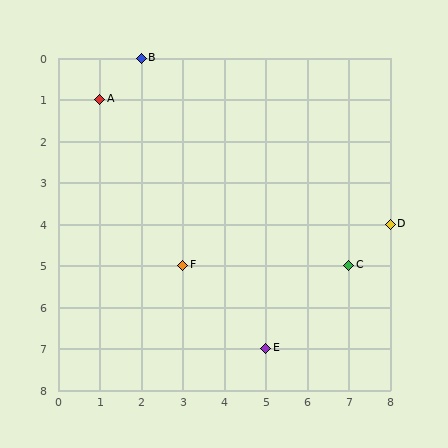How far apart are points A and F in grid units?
Points A and F are 2 columns and 4 rows apart (about 4.5 grid units diagonally).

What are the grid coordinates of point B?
Point B is at grid coordinates (2, 0).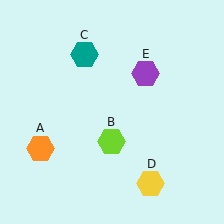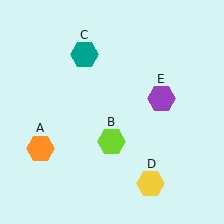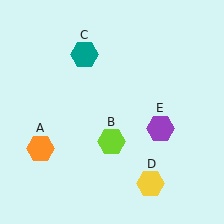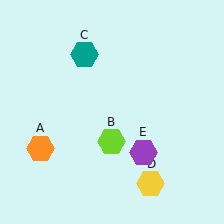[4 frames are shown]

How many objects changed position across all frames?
1 object changed position: purple hexagon (object E).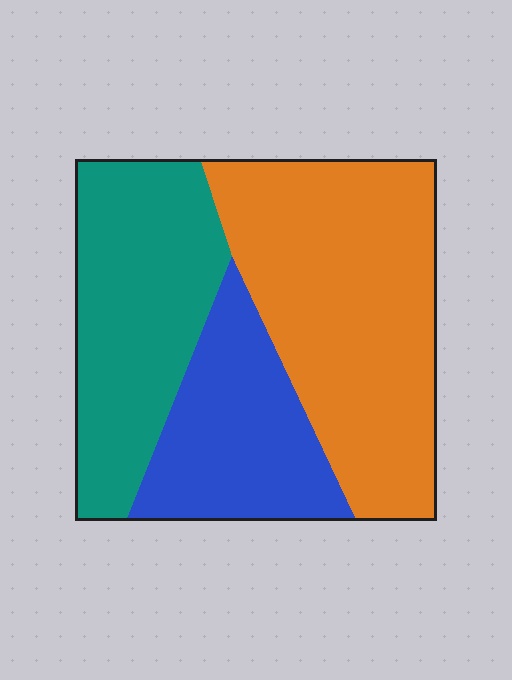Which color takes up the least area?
Blue, at roughly 25%.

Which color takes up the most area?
Orange, at roughly 45%.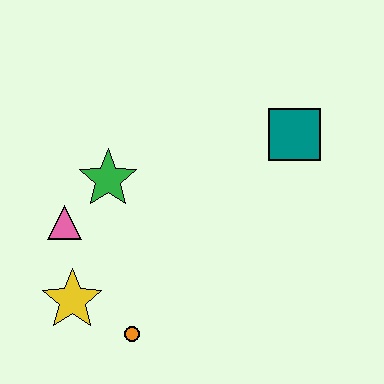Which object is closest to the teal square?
The green star is closest to the teal square.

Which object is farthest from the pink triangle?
The teal square is farthest from the pink triangle.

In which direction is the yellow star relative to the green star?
The yellow star is below the green star.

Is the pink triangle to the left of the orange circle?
Yes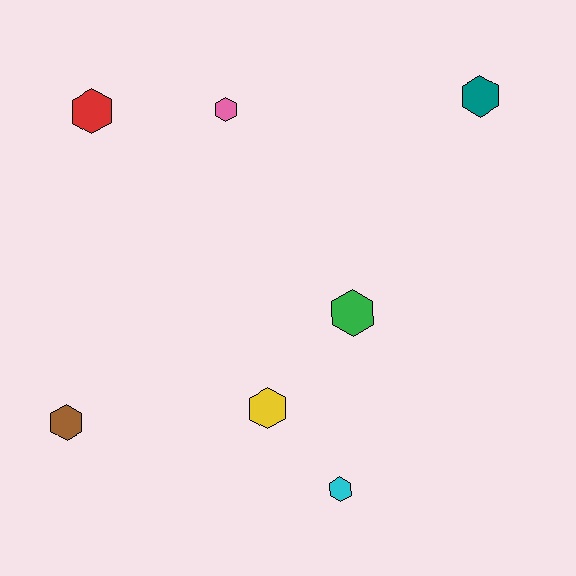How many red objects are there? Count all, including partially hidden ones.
There is 1 red object.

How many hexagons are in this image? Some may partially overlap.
There are 7 hexagons.